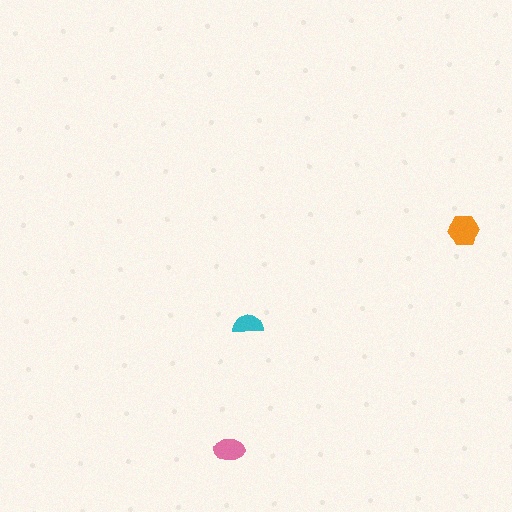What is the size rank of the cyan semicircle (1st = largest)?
3rd.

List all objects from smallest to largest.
The cyan semicircle, the pink ellipse, the orange hexagon.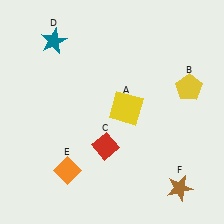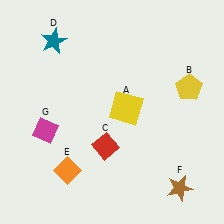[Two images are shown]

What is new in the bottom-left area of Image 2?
A magenta diamond (G) was added in the bottom-left area of Image 2.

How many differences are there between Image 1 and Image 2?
There is 1 difference between the two images.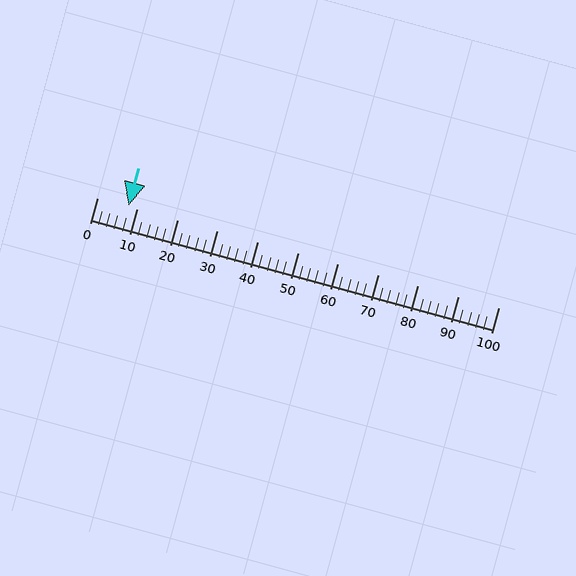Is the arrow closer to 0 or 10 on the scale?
The arrow is closer to 10.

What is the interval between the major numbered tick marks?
The major tick marks are spaced 10 units apart.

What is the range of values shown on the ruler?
The ruler shows values from 0 to 100.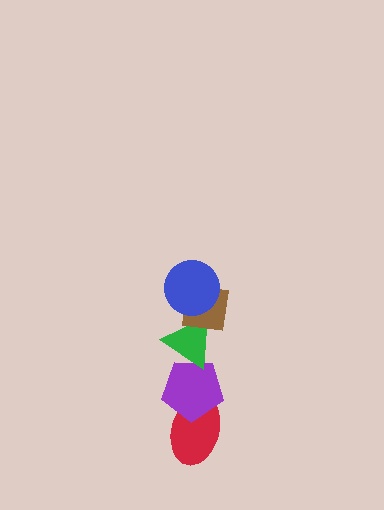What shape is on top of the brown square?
The blue circle is on top of the brown square.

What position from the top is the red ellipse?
The red ellipse is 5th from the top.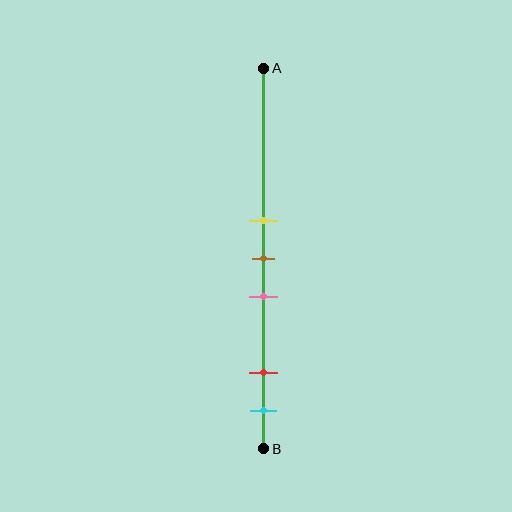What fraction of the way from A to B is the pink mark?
The pink mark is approximately 60% (0.6) of the way from A to B.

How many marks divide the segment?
There are 5 marks dividing the segment.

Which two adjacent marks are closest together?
The yellow and brown marks are the closest adjacent pair.